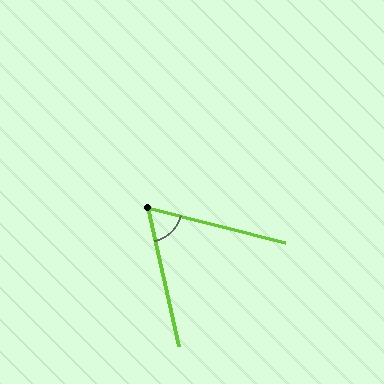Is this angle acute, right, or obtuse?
It is acute.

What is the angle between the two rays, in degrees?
Approximately 63 degrees.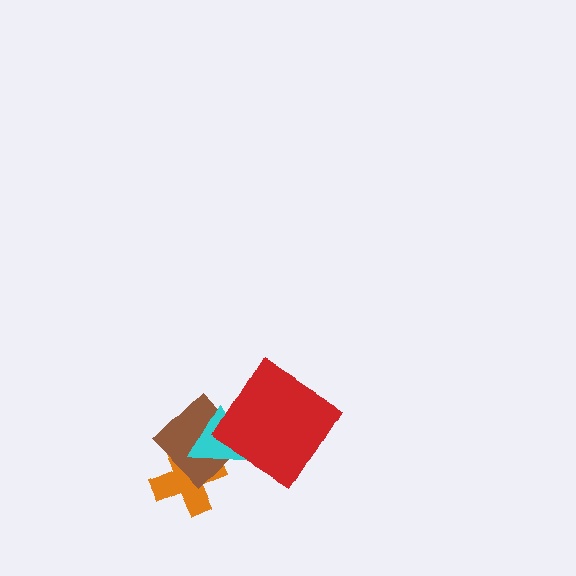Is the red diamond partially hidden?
No, no other shape covers it.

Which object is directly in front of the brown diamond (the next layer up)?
The cyan triangle is directly in front of the brown diamond.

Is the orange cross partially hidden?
Yes, it is partially covered by another shape.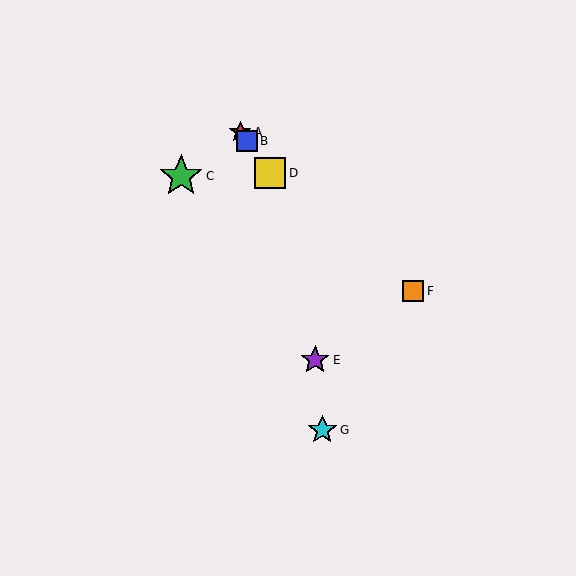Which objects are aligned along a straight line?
Objects A, B, D are aligned along a straight line.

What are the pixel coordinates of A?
Object A is at (240, 132).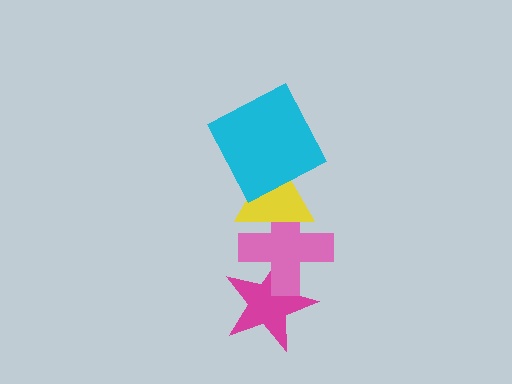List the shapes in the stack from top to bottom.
From top to bottom: the cyan square, the yellow triangle, the pink cross, the magenta star.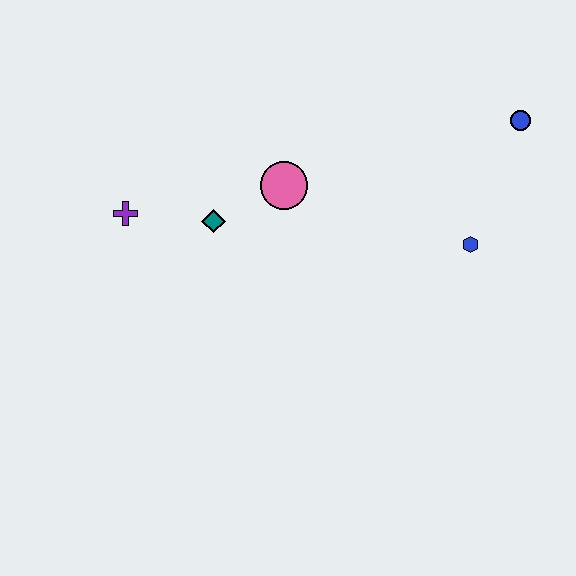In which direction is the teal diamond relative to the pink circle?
The teal diamond is to the left of the pink circle.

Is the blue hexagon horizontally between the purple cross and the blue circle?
Yes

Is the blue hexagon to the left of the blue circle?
Yes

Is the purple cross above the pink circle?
No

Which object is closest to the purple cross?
The teal diamond is closest to the purple cross.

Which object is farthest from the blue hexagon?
The purple cross is farthest from the blue hexagon.